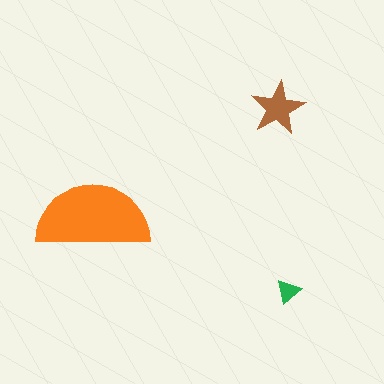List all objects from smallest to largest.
The green triangle, the brown star, the orange semicircle.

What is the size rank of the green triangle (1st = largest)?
3rd.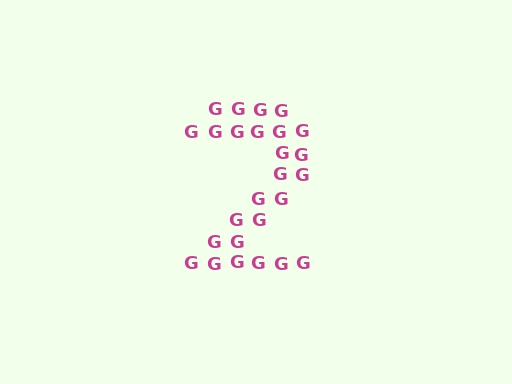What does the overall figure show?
The overall figure shows the digit 2.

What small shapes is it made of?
It is made of small letter G's.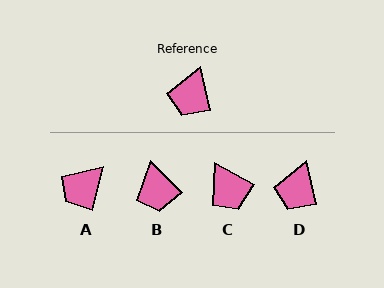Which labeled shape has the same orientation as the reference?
D.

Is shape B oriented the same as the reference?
No, it is off by about 31 degrees.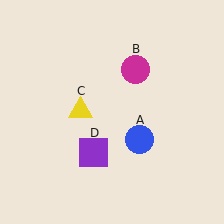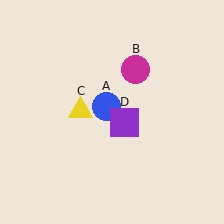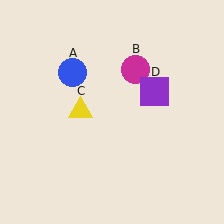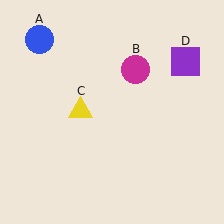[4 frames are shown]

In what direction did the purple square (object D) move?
The purple square (object D) moved up and to the right.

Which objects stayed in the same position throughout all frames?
Magenta circle (object B) and yellow triangle (object C) remained stationary.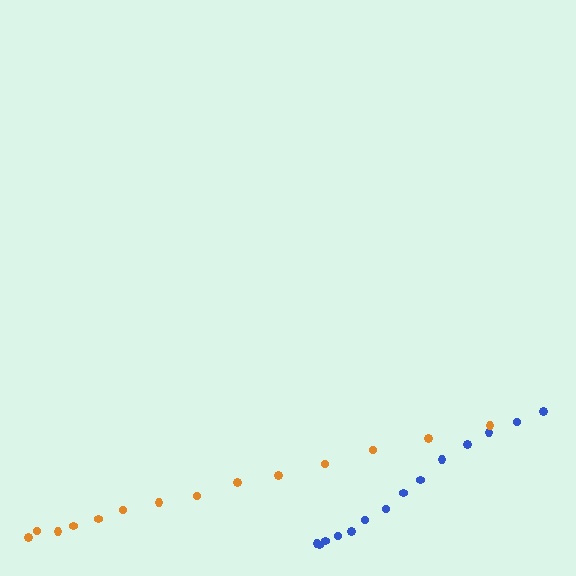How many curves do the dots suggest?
There are 2 distinct paths.